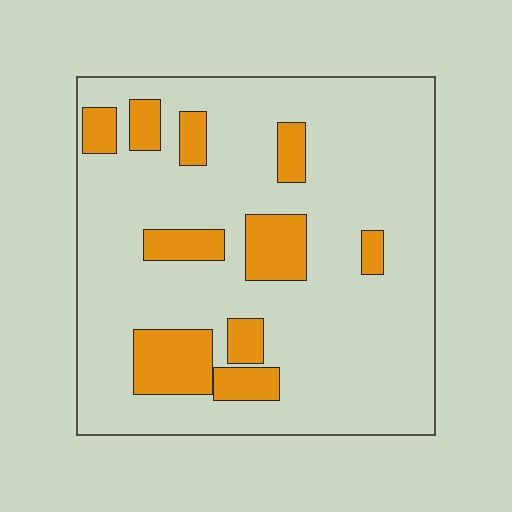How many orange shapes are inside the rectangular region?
10.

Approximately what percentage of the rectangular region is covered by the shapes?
Approximately 20%.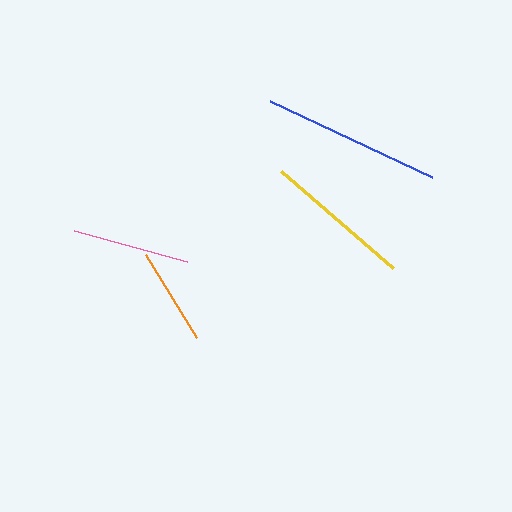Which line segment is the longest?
The blue line is the longest at approximately 179 pixels.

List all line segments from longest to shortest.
From longest to shortest: blue, yellow, pink, orange.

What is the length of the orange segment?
The orange segment is approximately 97 pixels long.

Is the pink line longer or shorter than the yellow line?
The yellow line is longer than the pink line.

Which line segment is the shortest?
The orange line is the shortest at approximately 97 pixels.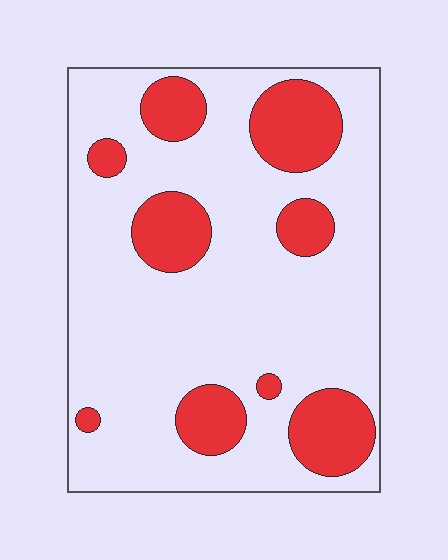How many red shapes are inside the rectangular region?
9.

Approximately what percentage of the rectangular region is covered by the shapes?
Approximately 25%.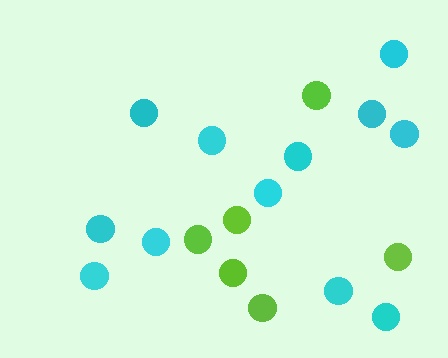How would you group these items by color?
There are 2 groups: one group of cyan circles (12) and one group of lime circles (6).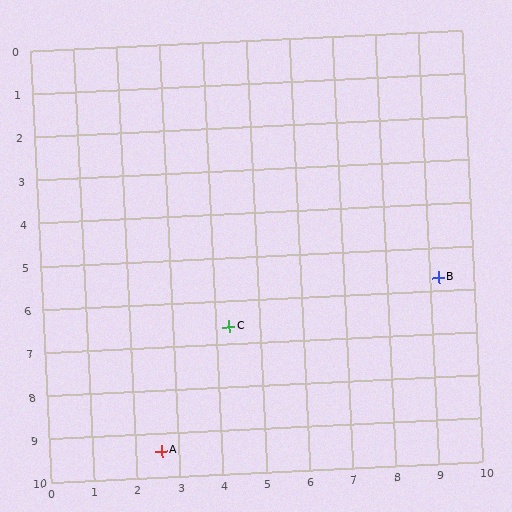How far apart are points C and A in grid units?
Points C and A are about 3.3 grid units apart.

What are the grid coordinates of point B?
Point B is at approximately (9.2, 5.7).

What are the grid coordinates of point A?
Point A is at approximately (2.6, 9.4).